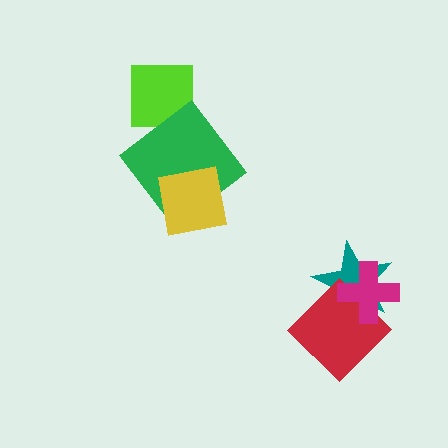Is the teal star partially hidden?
Yes, it is partially covered by another shape.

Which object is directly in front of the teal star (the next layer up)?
The red diamond is directly in front of the teal star.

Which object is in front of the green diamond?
The yellow square is in front of the green diamond.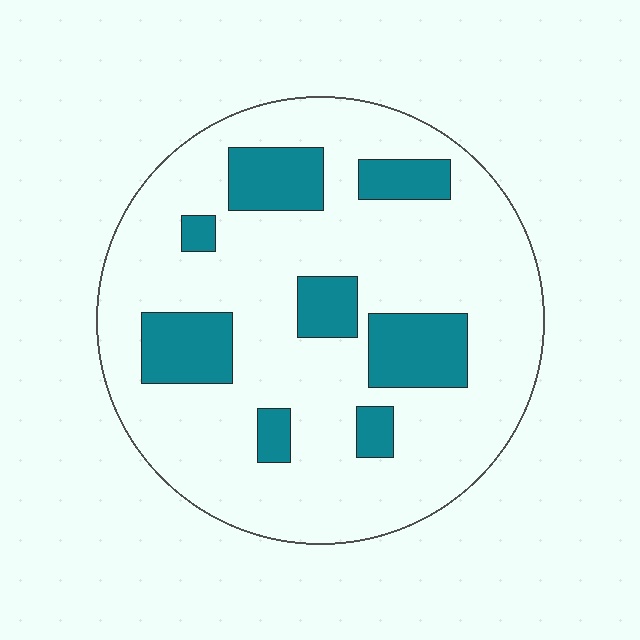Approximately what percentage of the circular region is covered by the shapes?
Approximately 20%.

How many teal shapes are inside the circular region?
8.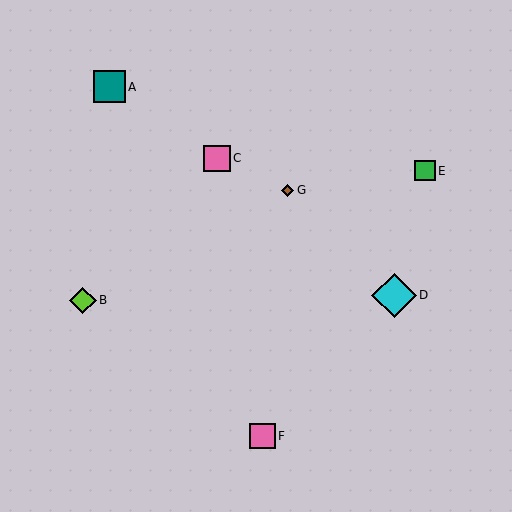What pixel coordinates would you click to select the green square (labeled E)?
Click at (425, 171) to select the green square E.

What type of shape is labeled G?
Shape G is a brown diamond.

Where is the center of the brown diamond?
The center of the brown diamond is at (288, 190).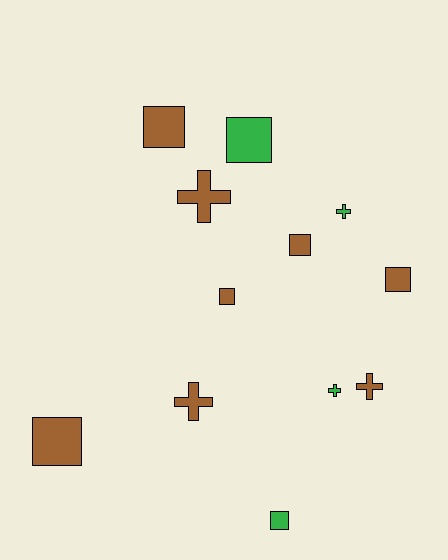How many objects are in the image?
There are 12 objects.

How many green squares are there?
There are 2 green squares.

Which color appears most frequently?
Brown, with 8 objects.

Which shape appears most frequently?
Square, with 7 objects.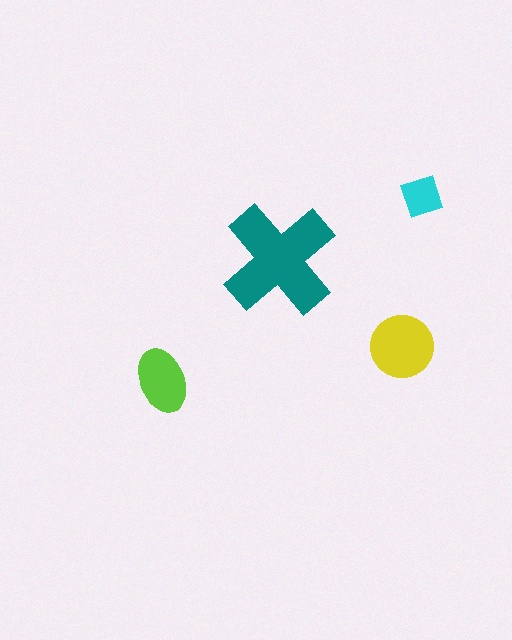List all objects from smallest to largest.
The cyan diamond, the lime ellipse, the yellow circle, the teal cross.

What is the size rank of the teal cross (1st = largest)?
1st.